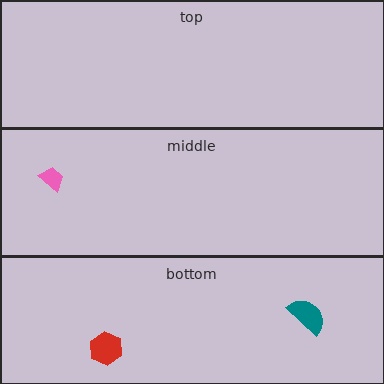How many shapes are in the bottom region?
2.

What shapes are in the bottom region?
The red hexagon, the teal semicircle.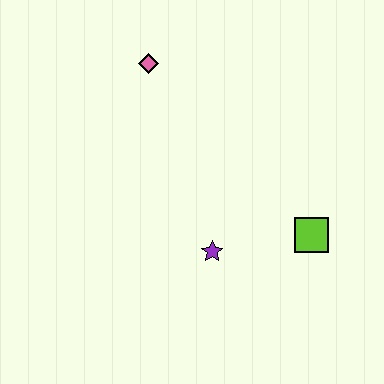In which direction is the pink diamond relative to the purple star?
The pink diamond is above the purple star.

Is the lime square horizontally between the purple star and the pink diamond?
No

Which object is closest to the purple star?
The lime square is closest to the purple star.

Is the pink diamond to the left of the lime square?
Yes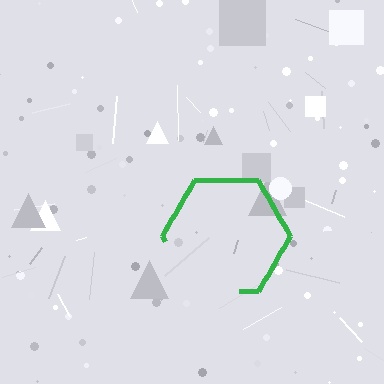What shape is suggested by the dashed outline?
The dashed outline suggests a hexagon.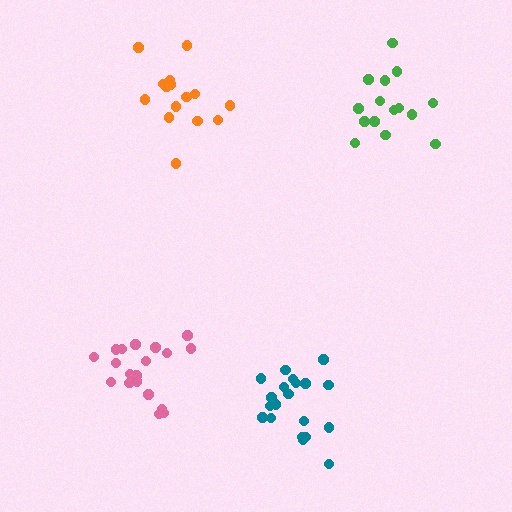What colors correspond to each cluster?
The clusters are colored: orange, green, teal, pink.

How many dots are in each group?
Group 1: 15 dots, Group 2: 15 dots, Group 3: 20 dots, Group 4: 19 dots (69 total).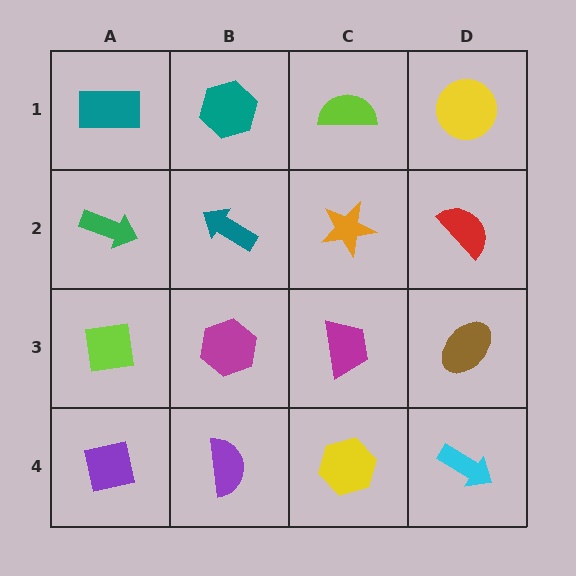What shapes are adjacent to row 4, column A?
A lime square (row 3, column A), a purple semicircle (row 4, column B).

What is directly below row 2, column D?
A brown ellipse.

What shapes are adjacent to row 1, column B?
A teal arrow (row 2, column B), a teal rectangle (row 1, column A), a lime semicircle (row 1, column C).